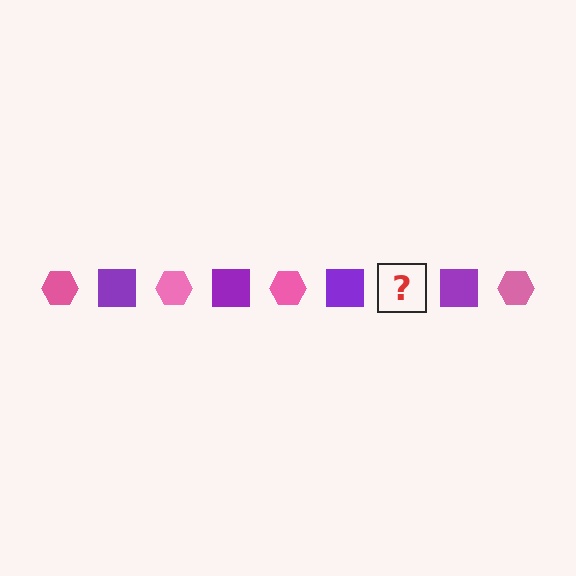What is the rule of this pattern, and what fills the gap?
The rule is that the pattern alternates between pink hexagon and purple square. The gap should be filled with a pink hexagon.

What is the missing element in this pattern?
The missing element is a pink hexagon.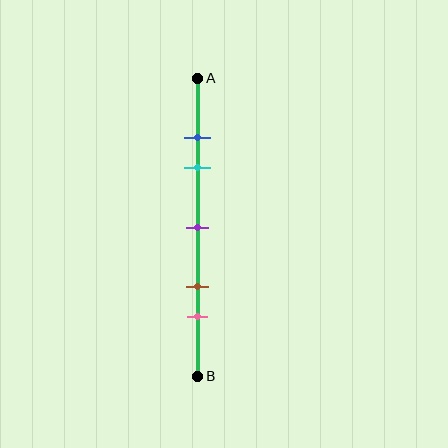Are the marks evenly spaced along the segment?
No, the marks are not evenly spaced.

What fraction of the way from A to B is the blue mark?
The blue mark is approximately 20% (0.2) of the way from A to B.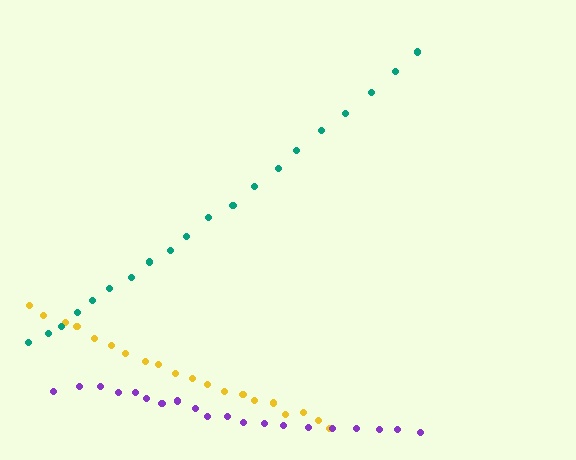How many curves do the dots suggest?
There are 3 distinct paths.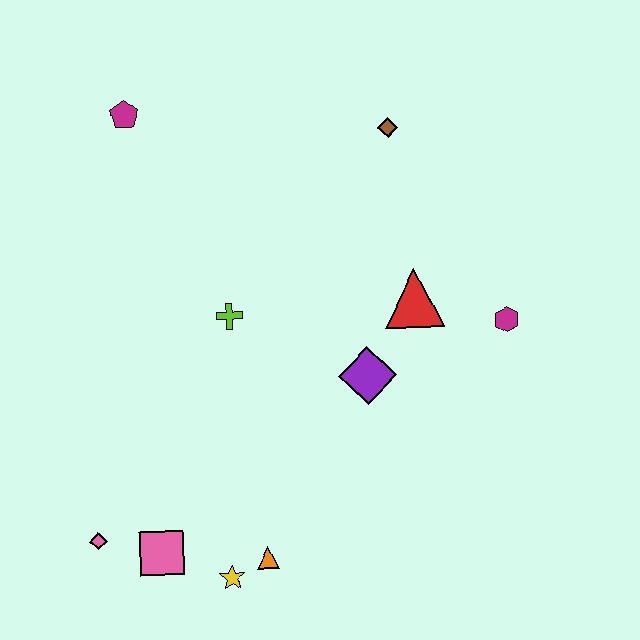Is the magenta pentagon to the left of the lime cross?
Yes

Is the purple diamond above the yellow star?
Yes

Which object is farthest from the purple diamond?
The magenta pentagon is farthest from the purple diamond.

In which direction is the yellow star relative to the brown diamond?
The yellow star is below the brown diamond.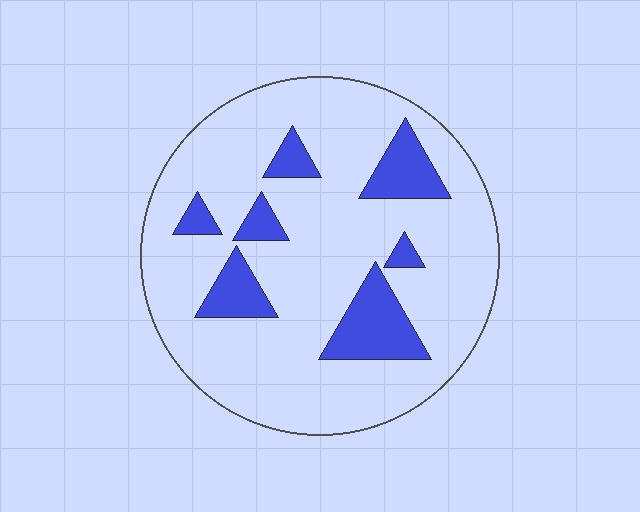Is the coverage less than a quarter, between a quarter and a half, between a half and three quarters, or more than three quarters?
Less than a quarter.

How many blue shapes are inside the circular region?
7.